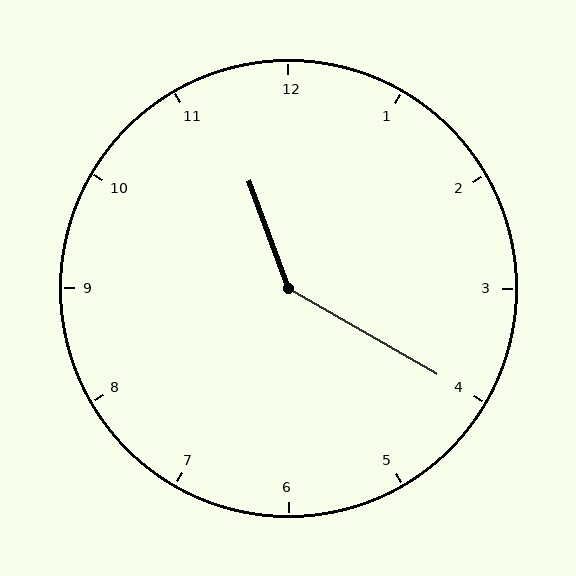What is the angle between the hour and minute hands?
Approximately 140 degrees.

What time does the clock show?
11:20.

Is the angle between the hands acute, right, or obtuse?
It is obtuse.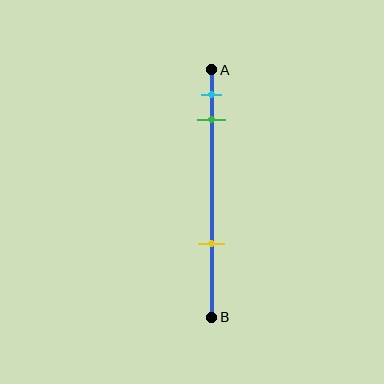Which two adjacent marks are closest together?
The cyan and green marks are the closest adjacent pair.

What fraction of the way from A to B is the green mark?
The green mark is approximately 20% (0.2) of the way from A to B.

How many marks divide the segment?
There are 3 marks dividing the segment.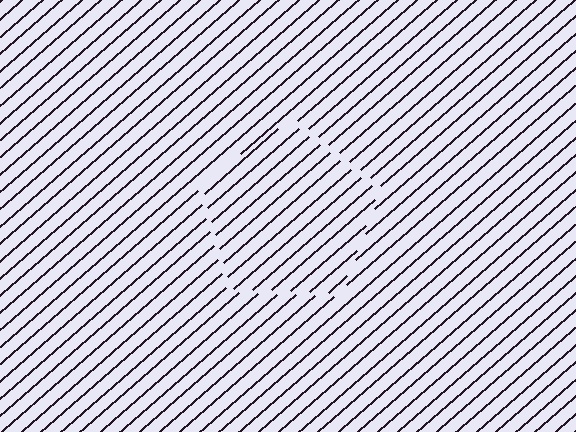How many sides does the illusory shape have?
5 sides — the line-ends trace a pentagon.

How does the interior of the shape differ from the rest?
The interior of the shape contains the same grating, shifted by half a period — the contour is defined by the phase discontinuity where line-ends from the inner and outer gratings abut.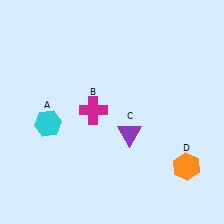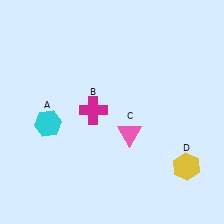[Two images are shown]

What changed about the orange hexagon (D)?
In Image 1, D is orange. In Image 2, it changed to yellow.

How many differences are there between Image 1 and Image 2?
There are 2 differences between the two images.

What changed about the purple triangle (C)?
In Image 1, C is purple. In Image 2, it changed to pink.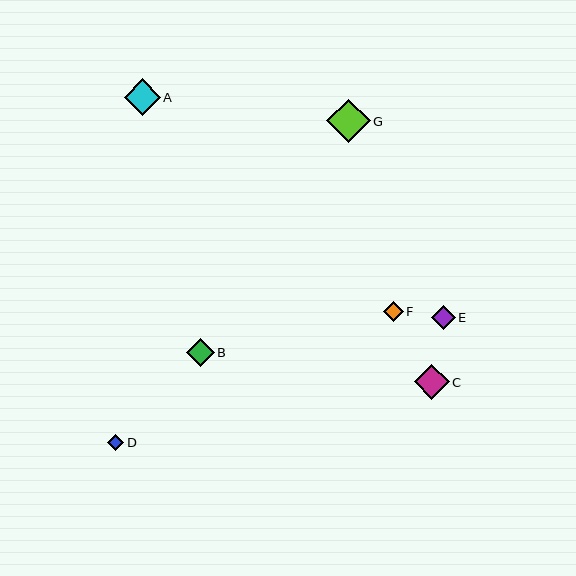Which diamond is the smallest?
Diamond D is the smallest with a size of approximately 16 pixels.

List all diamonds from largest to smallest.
From largest to smallest: G, A, C, B, E, F, D.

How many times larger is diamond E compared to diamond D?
Diamond E is approximately 1.5 times the size of diamond D.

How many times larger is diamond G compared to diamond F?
Diamond G is approximately 2.2 times the size of diamond F.